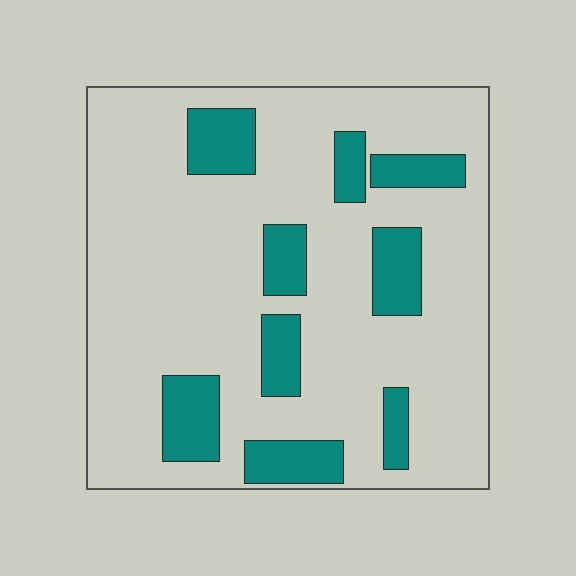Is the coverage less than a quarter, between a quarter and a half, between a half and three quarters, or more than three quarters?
Less than a quarter.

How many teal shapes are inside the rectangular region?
9.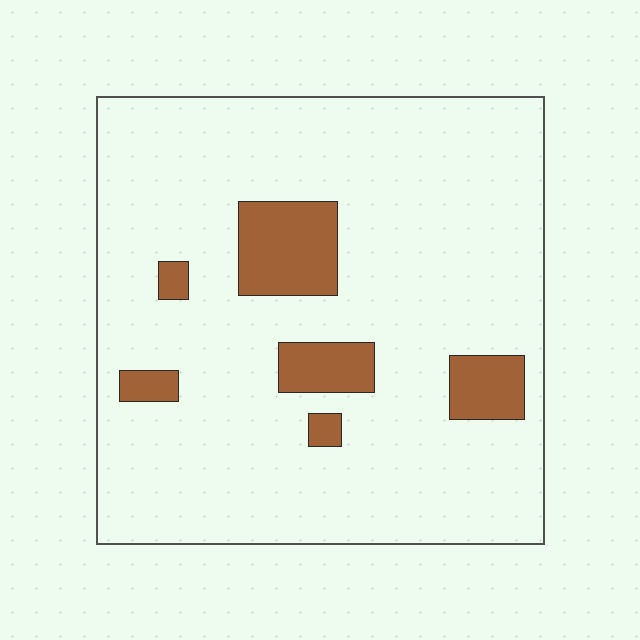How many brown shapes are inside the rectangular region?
6.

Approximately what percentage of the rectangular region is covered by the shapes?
Approximately 10%.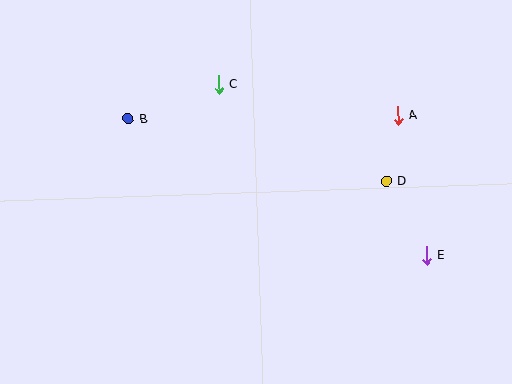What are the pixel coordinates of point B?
Point B is at (128, 119).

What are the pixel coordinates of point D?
Point D is at (386, 182).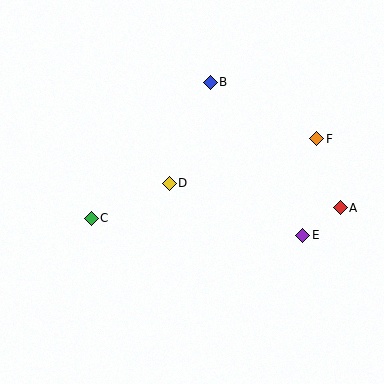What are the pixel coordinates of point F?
Point F is at (317, 139).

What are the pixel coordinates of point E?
Point E is at (303, 235).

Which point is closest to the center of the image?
Point D at (169, 183) is closest to the center.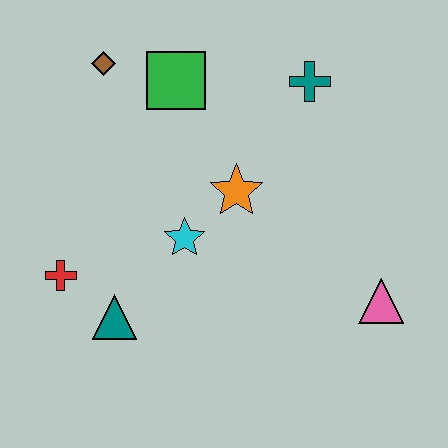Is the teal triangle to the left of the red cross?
No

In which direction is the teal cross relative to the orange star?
The teal cross is above the orange star.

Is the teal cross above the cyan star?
Yes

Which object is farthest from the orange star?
The red cross is farthest from the orange star.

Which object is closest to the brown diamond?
The green square is closest to the brown diamond.